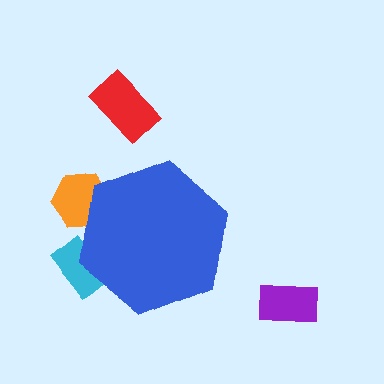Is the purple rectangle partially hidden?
No, the purple rectangle is fully visible.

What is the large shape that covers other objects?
A blue hexagon.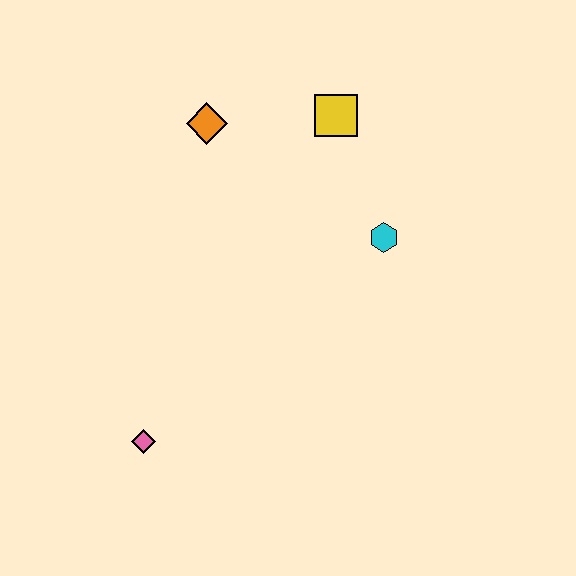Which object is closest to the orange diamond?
The yellow square is closest to the orange diamond.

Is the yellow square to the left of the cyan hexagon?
Yes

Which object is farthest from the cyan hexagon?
The pink diamond is farthest from the cyan hexagon.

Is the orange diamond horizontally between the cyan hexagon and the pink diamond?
Yes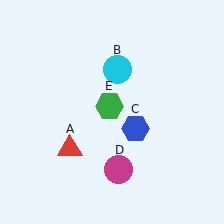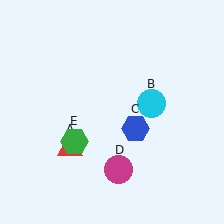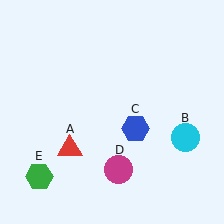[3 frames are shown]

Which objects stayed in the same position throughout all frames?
Red triangle (object A) and blue hexagon (object C) and magenta circle (object D) remained stationary.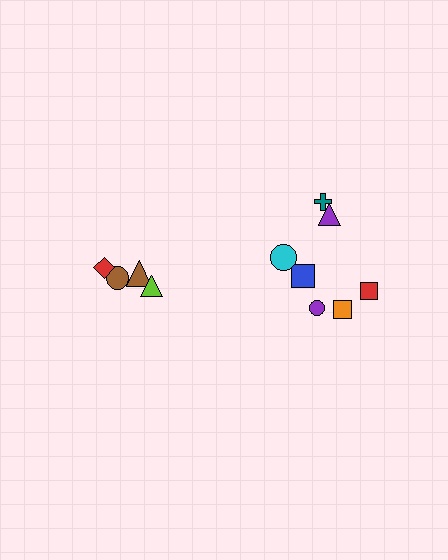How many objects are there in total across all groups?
There are 11 objects.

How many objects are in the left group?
There are 4 objects.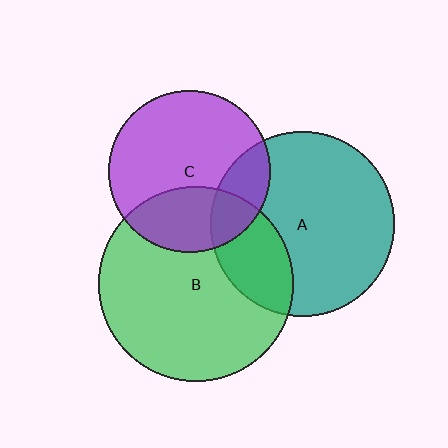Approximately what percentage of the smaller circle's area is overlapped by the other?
Approximately 20%.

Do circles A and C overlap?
Yes.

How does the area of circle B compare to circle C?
Approximately 1.5 times.